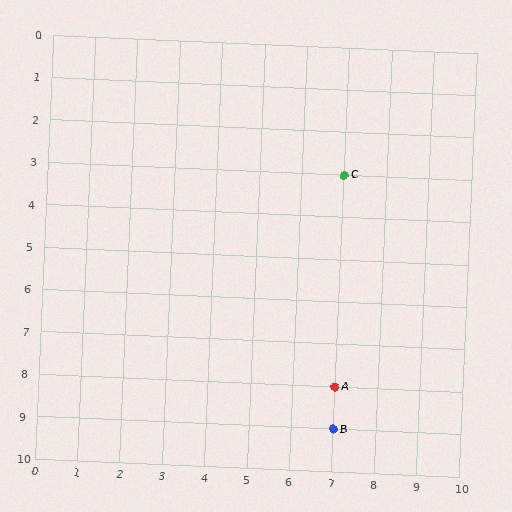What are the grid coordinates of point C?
Point C is at grid coordinates (7, 3).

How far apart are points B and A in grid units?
Points B and A are 1 row apart.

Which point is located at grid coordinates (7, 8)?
Point A is at (7, 8).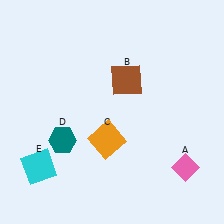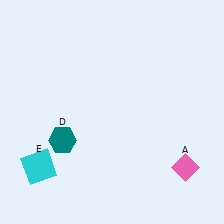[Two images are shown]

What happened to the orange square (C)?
The orange square (C) was removed in Image 2. It was in the bottom-left area of Image 1.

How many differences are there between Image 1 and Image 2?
There are 2 differences between the two images.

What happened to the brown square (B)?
The brown square (B) was removed in Image 2. It was in the top-right area of Image 1.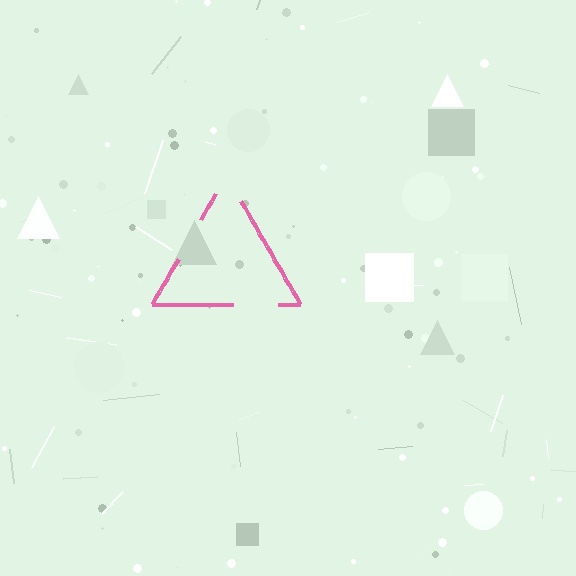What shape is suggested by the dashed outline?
The dashed outline suggests a triangle.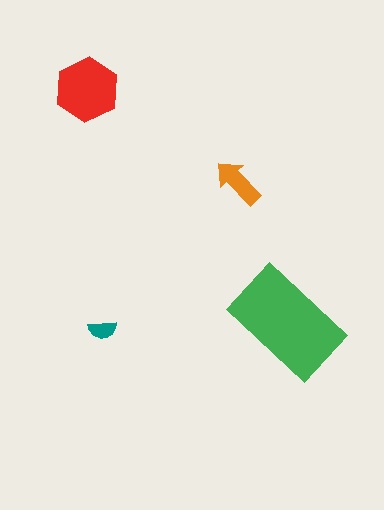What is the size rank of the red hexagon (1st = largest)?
2nd.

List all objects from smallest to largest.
The teal semicircle, the orange arrow, the red hexagon, the green rectangle.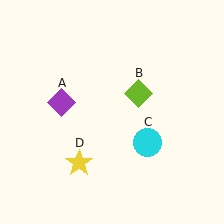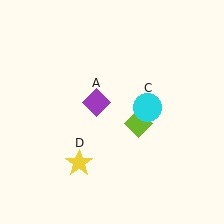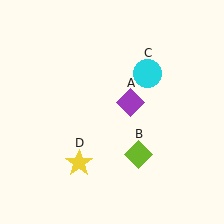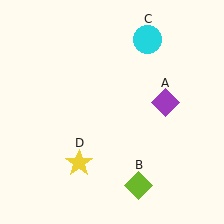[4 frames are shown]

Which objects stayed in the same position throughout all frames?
Yellow star (object D) remained stationary.